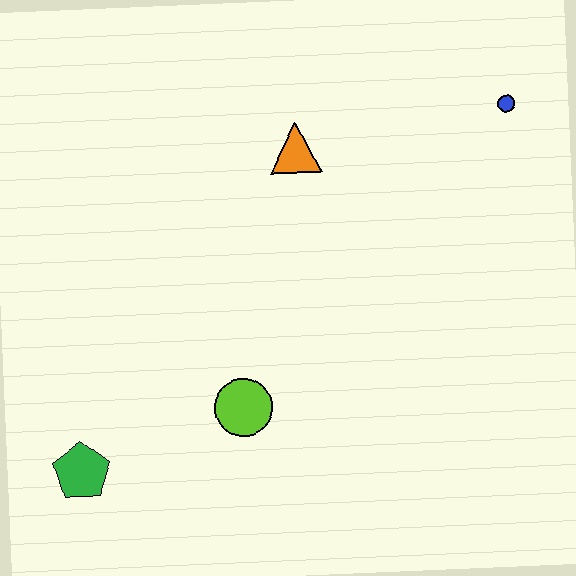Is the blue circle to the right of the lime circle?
Yes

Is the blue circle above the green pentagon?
Yes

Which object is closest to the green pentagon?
The lime circle is closest to the green pentagon.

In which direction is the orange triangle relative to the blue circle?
The orange triangle is to the left of the blue circle.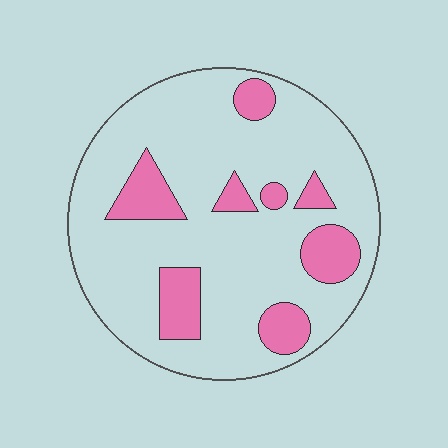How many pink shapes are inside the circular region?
8.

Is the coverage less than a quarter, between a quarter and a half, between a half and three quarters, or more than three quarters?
Less than a quarter.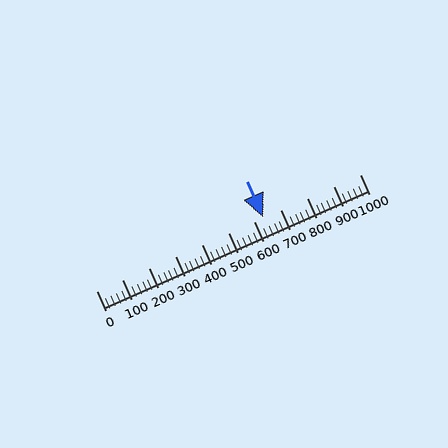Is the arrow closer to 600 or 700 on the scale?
The arrow is closer to 600.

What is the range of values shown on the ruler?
The ruler shows values from 0 to 1000.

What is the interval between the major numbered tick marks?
The major tick marks are spaced 100 units apart.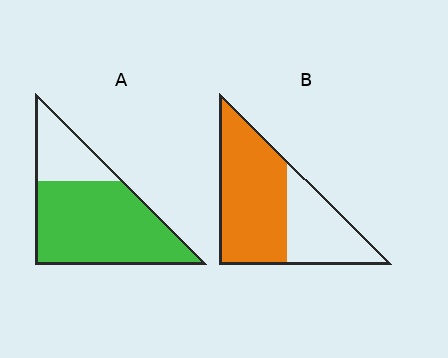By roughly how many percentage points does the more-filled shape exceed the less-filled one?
By roughly 10 percentage points (A over B).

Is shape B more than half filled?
Yes.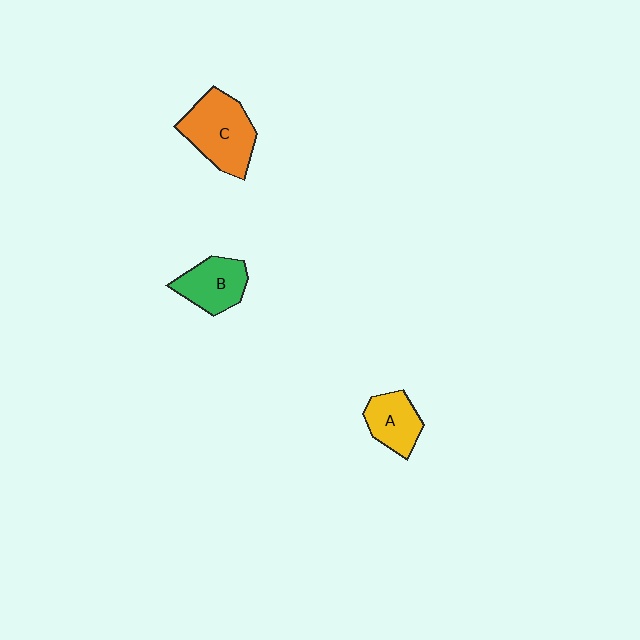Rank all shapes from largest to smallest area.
From largest to smallest: C (orange), B (green), A (yellow).